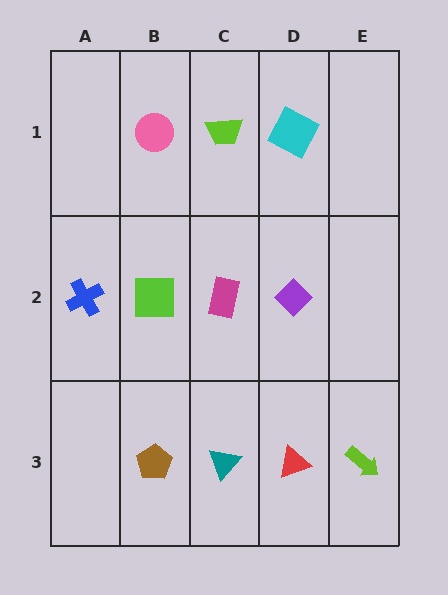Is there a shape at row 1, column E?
No, that cell is empty.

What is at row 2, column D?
A purple diamond.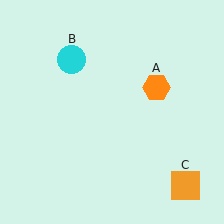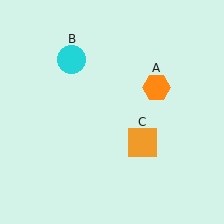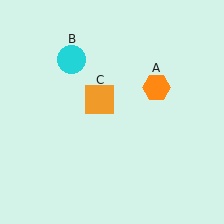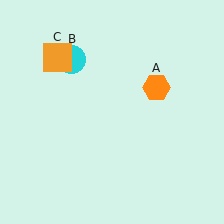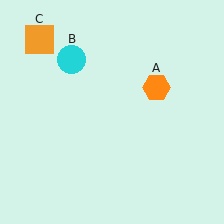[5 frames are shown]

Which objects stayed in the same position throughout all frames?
Orange hexagon (object A) and cyan circle (object B) remained stationary.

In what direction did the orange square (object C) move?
The orange square (object C) moved up and to the left.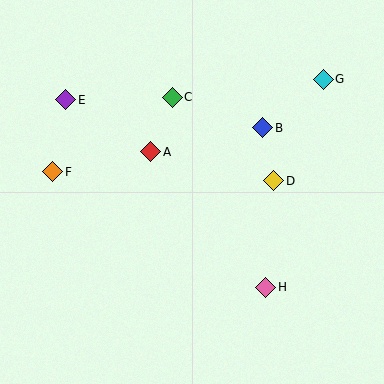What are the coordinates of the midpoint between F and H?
The midpoint between F and H is at (159, 230).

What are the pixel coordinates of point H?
Point H is at (266, 287).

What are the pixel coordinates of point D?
Point D is at (274, 181).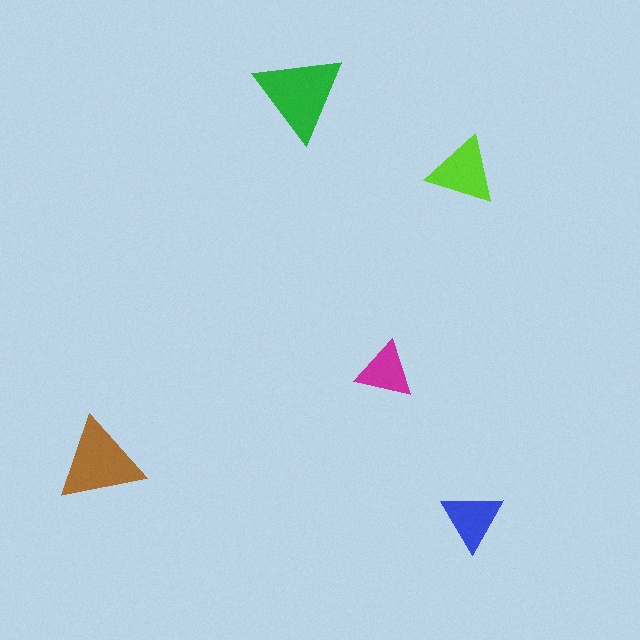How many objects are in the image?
There are 5 objects in the image.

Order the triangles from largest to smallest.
the green one, the brown one, the lime one, the blue one, the magenta one.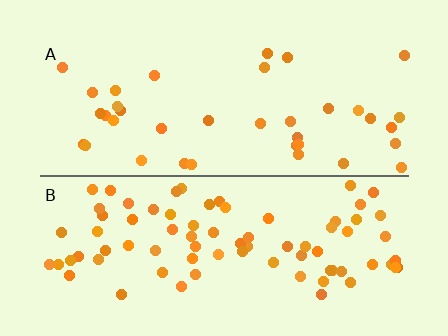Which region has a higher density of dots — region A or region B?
B (the bottom).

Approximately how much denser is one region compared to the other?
Approximately 2.2× — region B over region A.